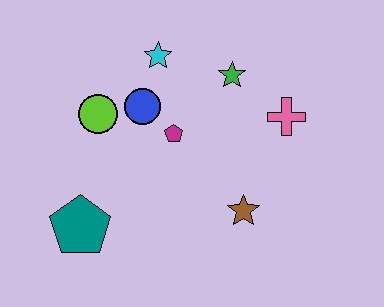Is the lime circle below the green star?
Yes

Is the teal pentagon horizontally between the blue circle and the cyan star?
No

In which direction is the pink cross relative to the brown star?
The pink cross is above the brown star.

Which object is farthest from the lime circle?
The pink cross is farthest from the lime circle.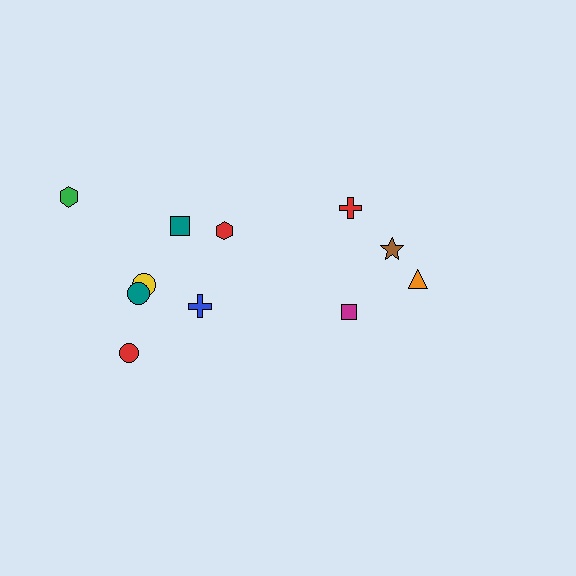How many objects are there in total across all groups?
There are 11 objects.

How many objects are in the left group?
There are 7 objects.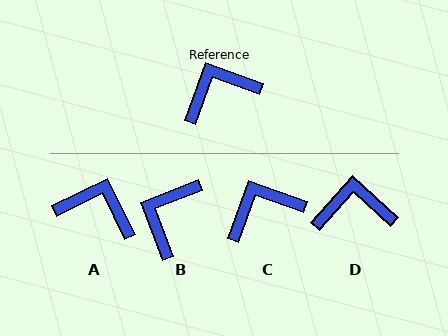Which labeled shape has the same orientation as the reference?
C.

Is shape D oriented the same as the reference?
No, it is off by about 22 degrees.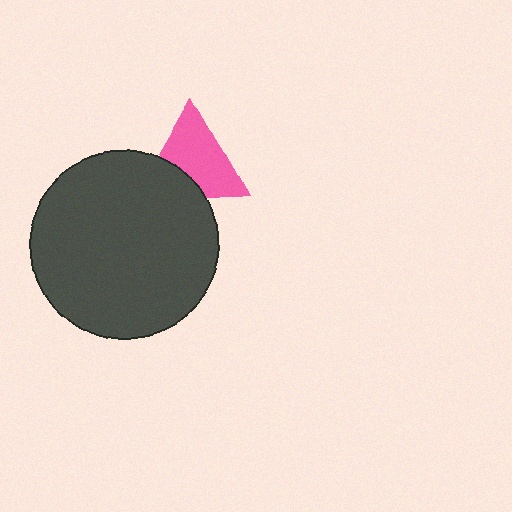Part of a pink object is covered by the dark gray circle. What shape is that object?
It is a triangle.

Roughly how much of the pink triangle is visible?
Most of it is visible (roughly 70%).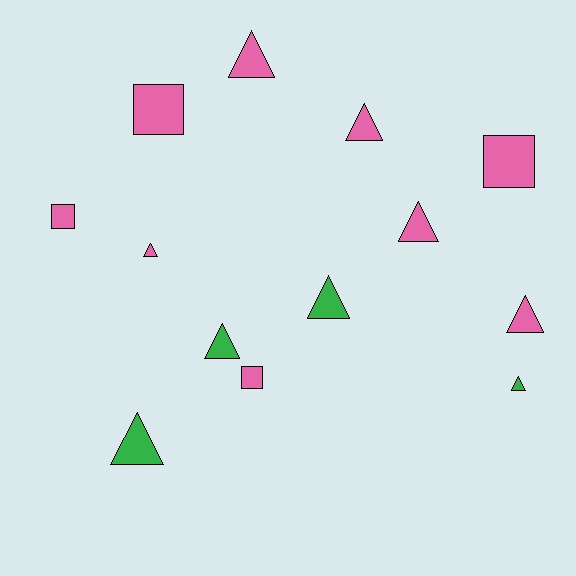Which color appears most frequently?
Pink, with 9 objects.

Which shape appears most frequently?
Triangle, with 9 objects.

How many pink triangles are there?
There are 5 pink triangles.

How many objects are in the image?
There are 13 objects.